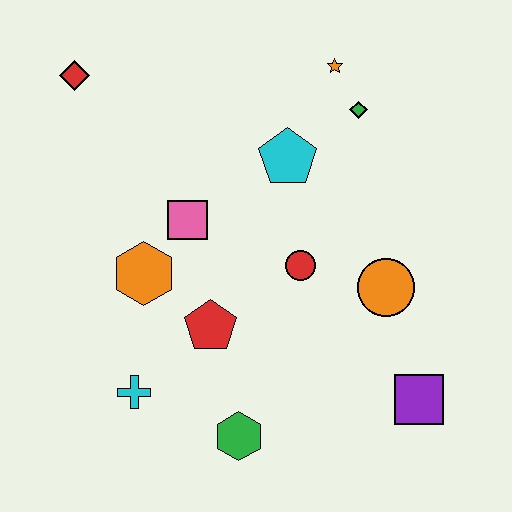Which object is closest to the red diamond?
The pink square is closest to the red diamond.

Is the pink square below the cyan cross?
No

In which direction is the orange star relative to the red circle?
The orange star is above the red circle.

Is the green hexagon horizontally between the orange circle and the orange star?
No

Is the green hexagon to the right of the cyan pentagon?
No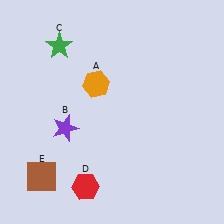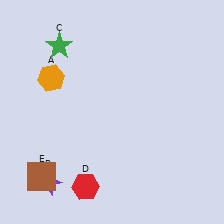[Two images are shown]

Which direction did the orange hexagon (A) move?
The orange hexagon (A) moved left.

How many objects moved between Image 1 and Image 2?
2 objects moved between the two images.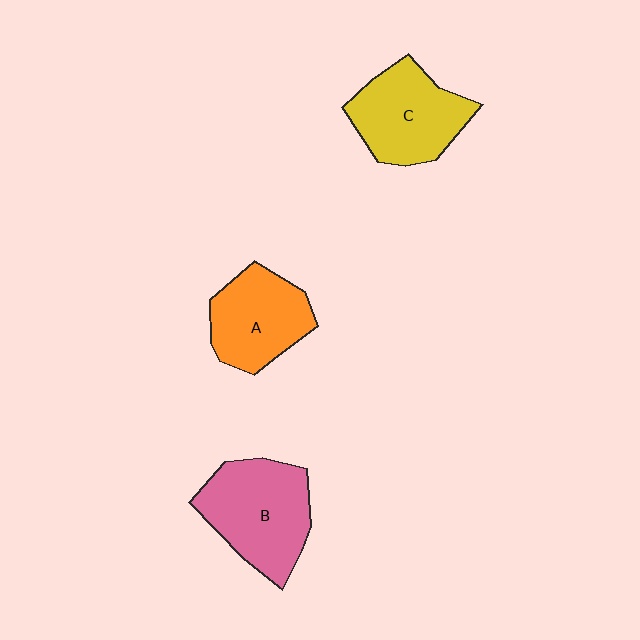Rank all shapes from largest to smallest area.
From largest to smallest: B (pink), C (yellow), A (orange).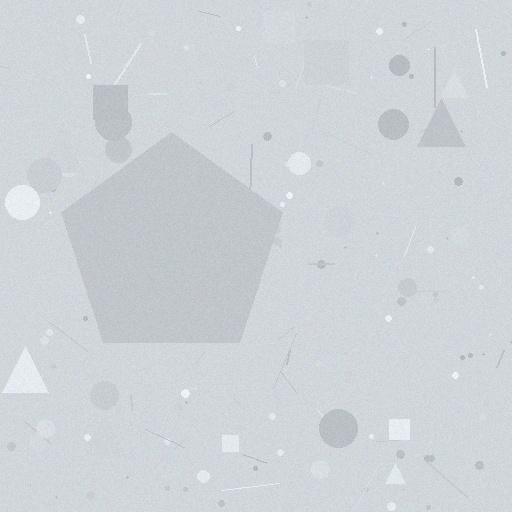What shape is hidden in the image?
A pentagon is hidden in the image.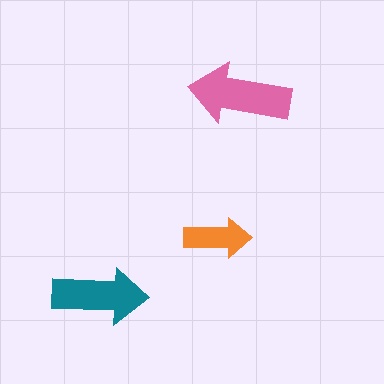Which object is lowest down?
The teal arrow is bottommost.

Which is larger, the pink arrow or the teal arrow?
The pink one.